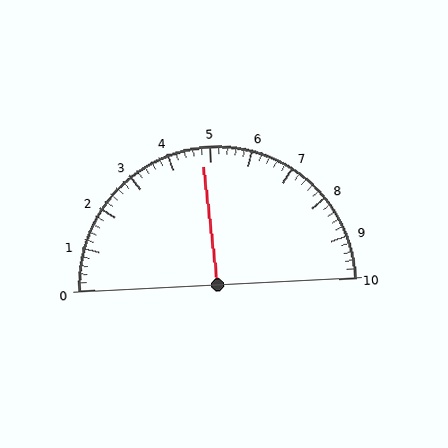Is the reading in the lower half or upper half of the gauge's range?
The reading is in the lower half of the range (0 to 10).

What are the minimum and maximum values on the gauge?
The gauge ranges from 0 to 10.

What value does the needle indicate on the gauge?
The needle indicates approximately 4.8.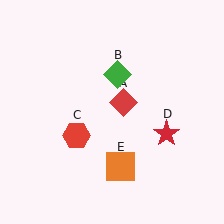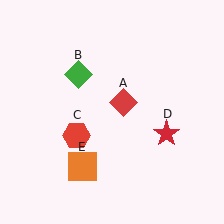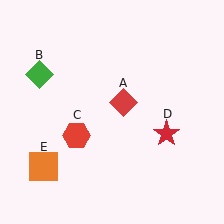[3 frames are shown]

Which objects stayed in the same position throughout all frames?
Red diamond (object A) and red hexagon (object C) and red star (object D) remained stationary.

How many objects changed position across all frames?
2 objects changed position: green diamond (object B), orange square (object E).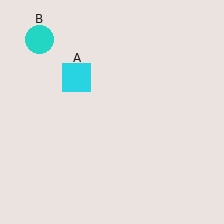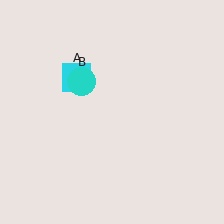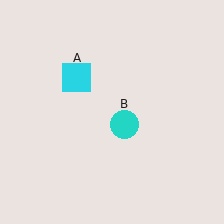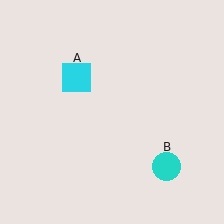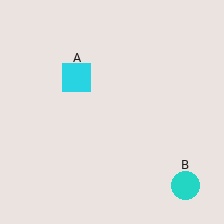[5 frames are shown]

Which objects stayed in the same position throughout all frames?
Cyan square (object A) remained stationary.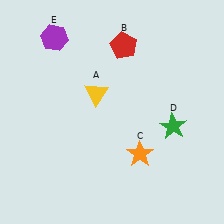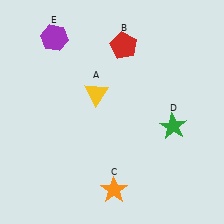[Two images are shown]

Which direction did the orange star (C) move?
The orange star (C) moved down.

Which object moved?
The orange star (C) moved down.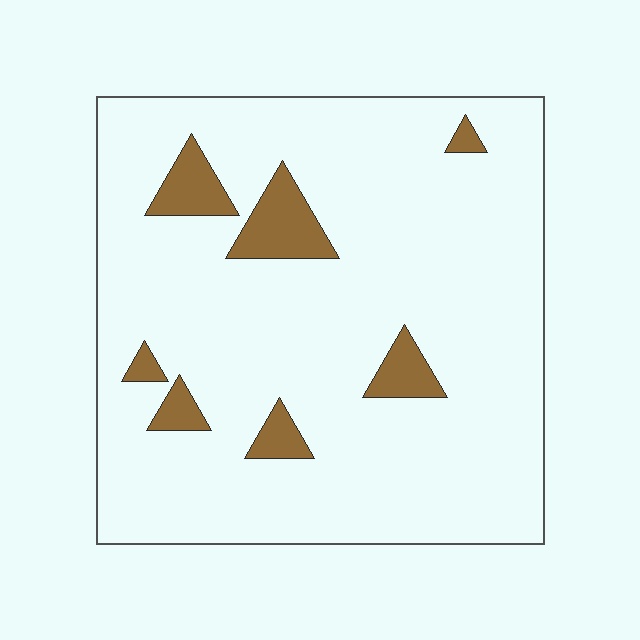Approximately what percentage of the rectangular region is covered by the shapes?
Approximately 10%.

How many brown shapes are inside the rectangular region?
7.